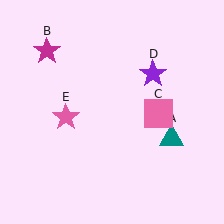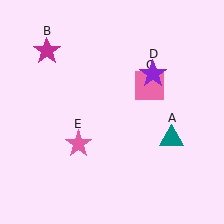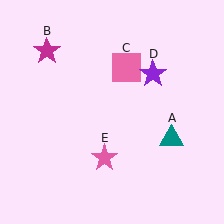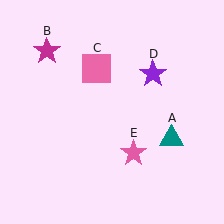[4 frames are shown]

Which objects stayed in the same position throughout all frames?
Teal triangle (object A) and magenta star (object B) and purple star (object D) remained stationary.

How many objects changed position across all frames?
2 objects changed position: pink square (object C), pink star (object E).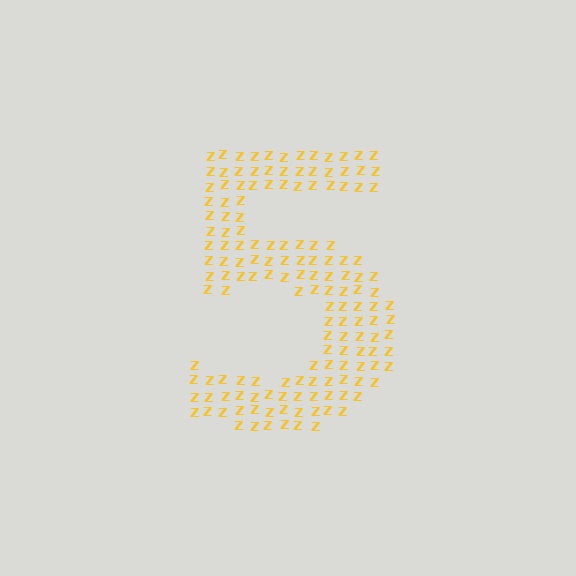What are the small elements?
The small elements are letter Z's.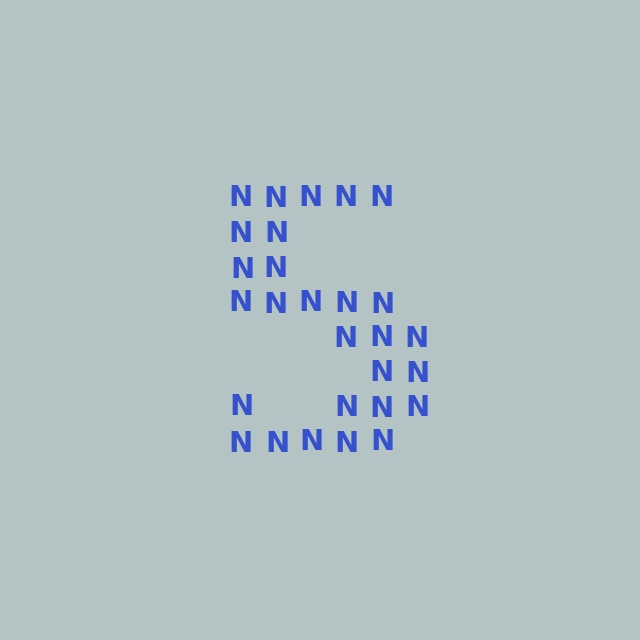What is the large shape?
The large shape is the digit 5.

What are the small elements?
The small elements are letter N's.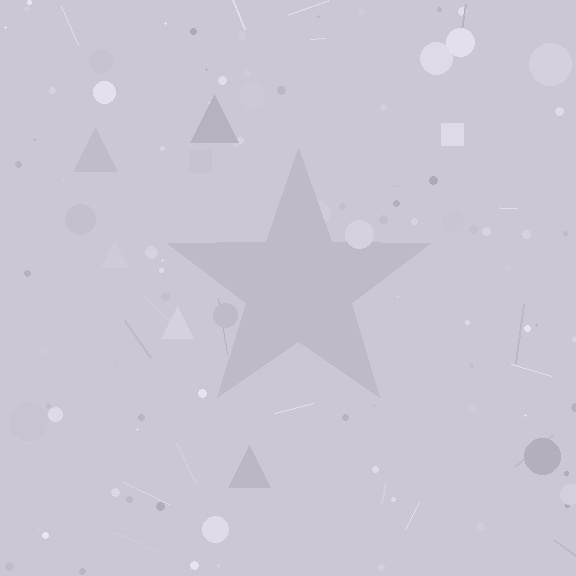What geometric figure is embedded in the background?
A star is embedded in the background.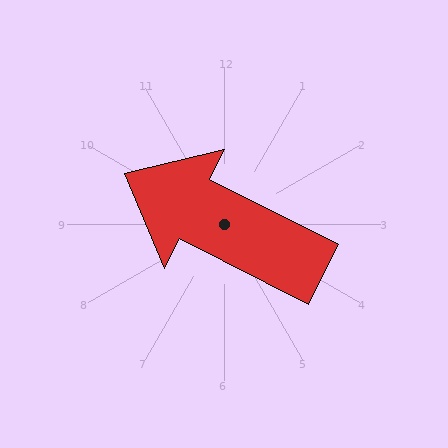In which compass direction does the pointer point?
Northwest.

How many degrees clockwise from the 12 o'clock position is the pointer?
Approximately 297 degrees.